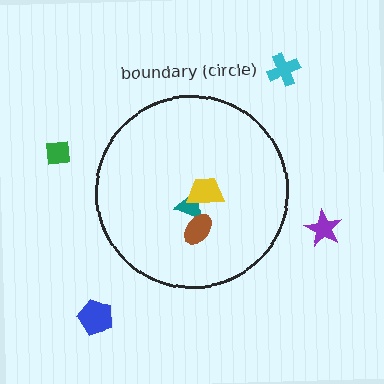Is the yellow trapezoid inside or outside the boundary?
Inside.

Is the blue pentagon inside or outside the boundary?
Outside.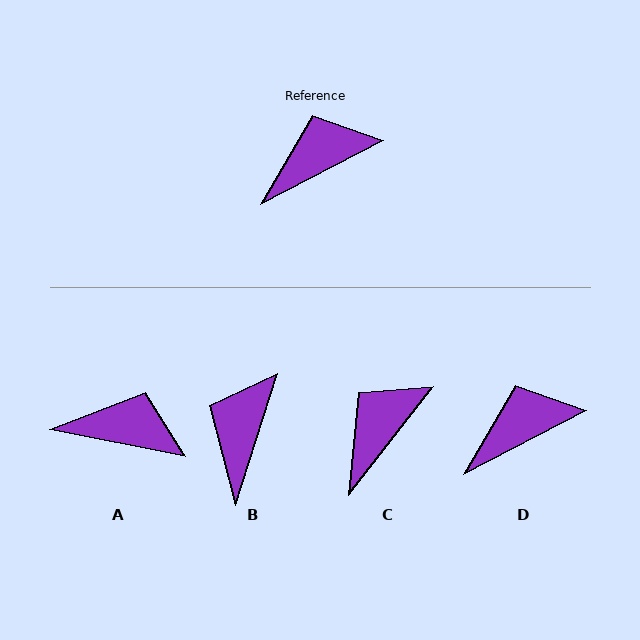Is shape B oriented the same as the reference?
No, it is off by about 44 degrees.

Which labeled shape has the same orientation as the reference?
D.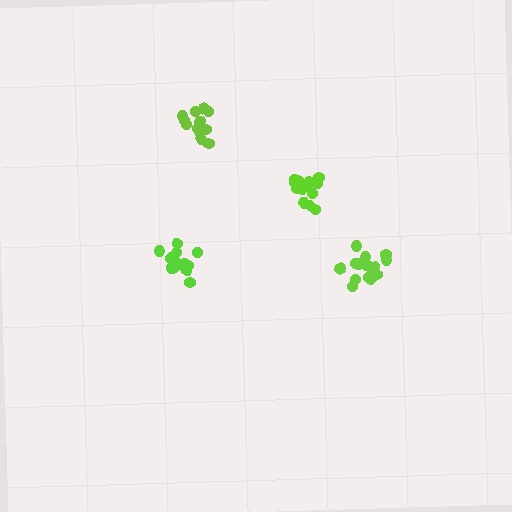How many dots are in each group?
Group 1: 17 dots, Group 2: 15 dots, Group 3: 13 dots, Group 4: 16 dots (61 total).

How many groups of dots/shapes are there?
There are 4 groups.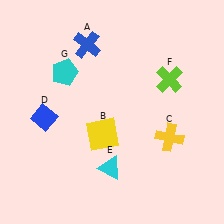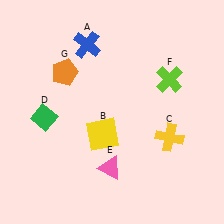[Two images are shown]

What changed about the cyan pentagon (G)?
In Image 1, G is cyan. In Image 2, it changed to orange.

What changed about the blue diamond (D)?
In Image 1, D is blue. In Image 2, it changed to green.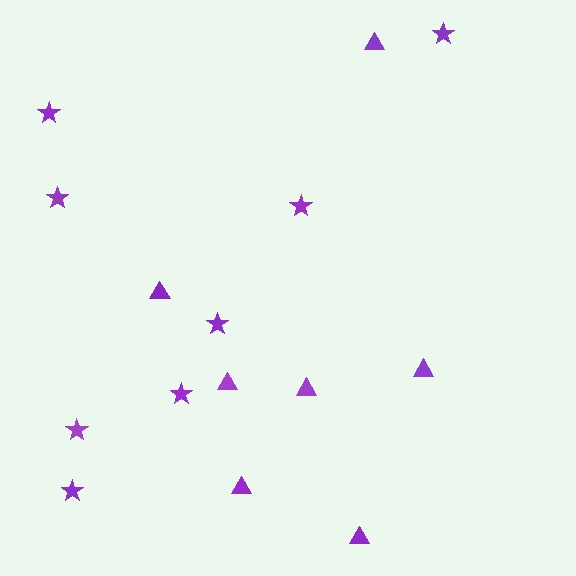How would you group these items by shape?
There are 2 groups: one group of triangles (7) and one group of stars (8).